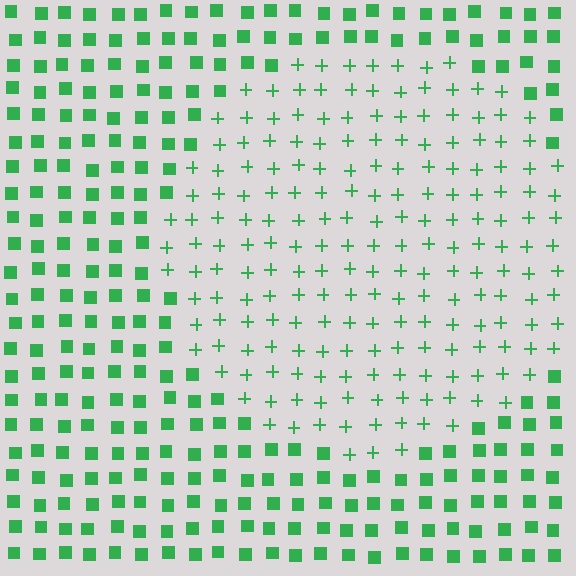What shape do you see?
I see a circle.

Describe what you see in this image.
The image is filled with small green elements arranged in a uniform grid. A circle-shaped region contains plus signs, while the surrounding area contains squares. The boundary is defined purely by the change in element shape.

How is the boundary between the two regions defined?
The boundary is defined by a change in element shape: plus signs inside vs. squares outside. All elements share the same color and spacing.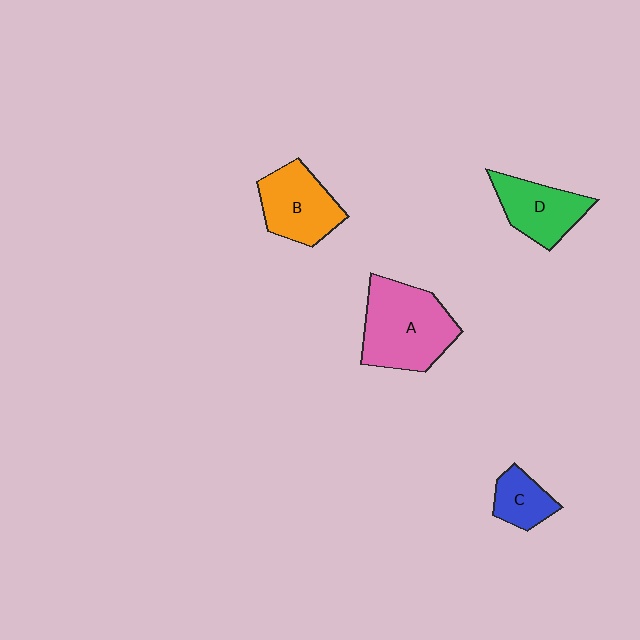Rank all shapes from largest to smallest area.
From largest to smallest: A (pink), B (orange), D (green), C (blue).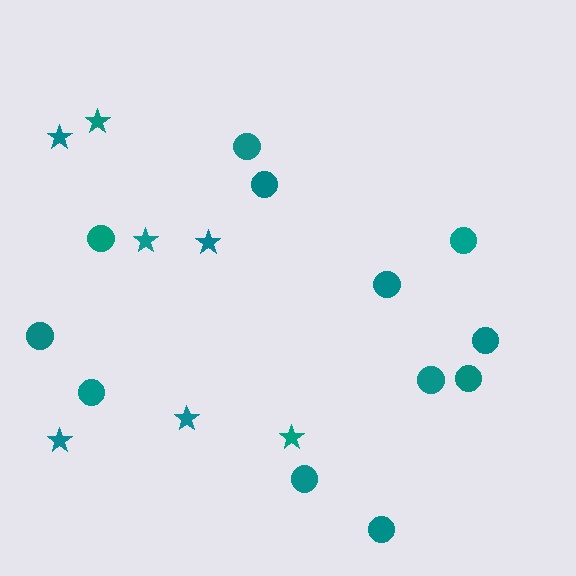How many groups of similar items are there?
There are 2 groups: one group of stars (7) and one group of circles (12).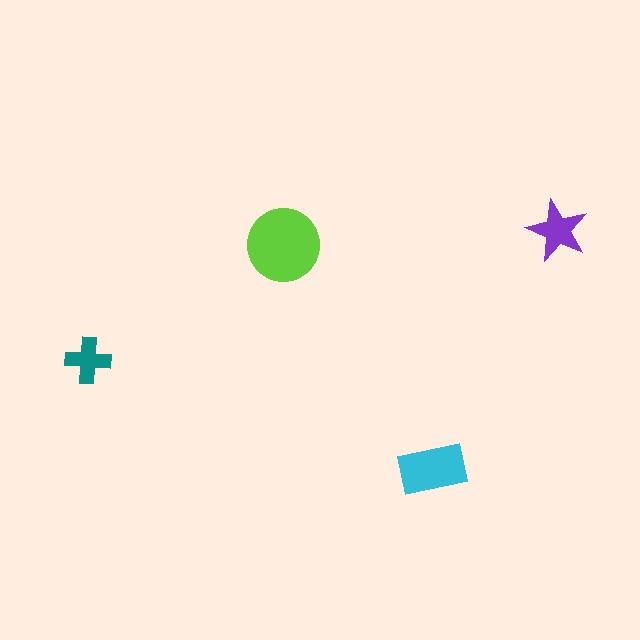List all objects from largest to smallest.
The lime circle, the cyan rectangle, the purple star, the teal cross.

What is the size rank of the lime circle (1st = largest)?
1st.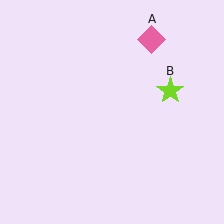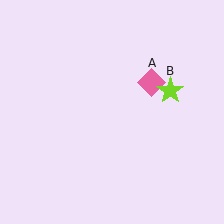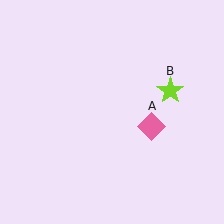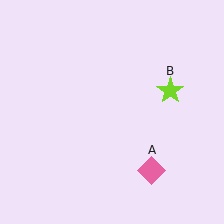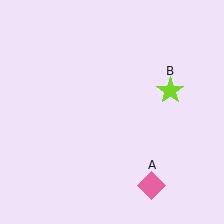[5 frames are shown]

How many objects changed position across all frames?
1 object changed position: pink diamond (object A).